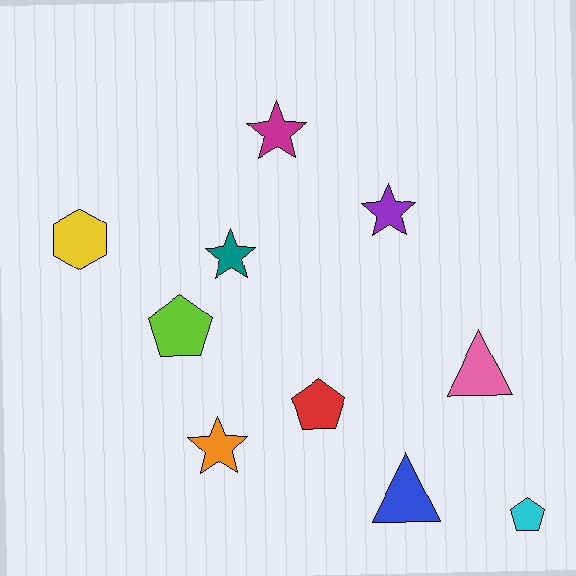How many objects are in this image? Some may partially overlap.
There are 10 objects.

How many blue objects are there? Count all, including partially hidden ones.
There is 1 blue object.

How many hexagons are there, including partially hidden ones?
There is 1 hexagon.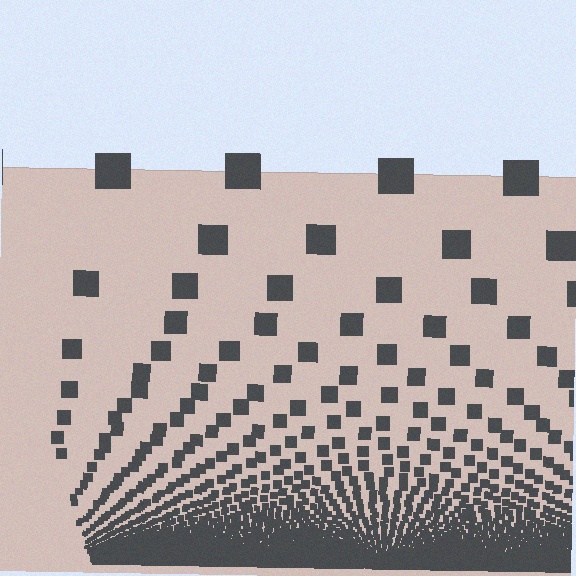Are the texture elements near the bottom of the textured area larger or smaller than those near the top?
Smaller. The gradient is inverted — elements near the bottom are smaller and denser.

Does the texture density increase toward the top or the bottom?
Density increases toward the bottom.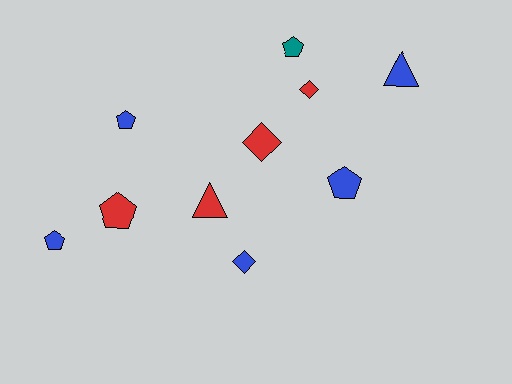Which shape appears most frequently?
Pentagon, with 5 objects.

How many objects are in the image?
There are 10 objects.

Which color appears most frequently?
Blue, with 5 objects.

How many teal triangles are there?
There are no teal triangles.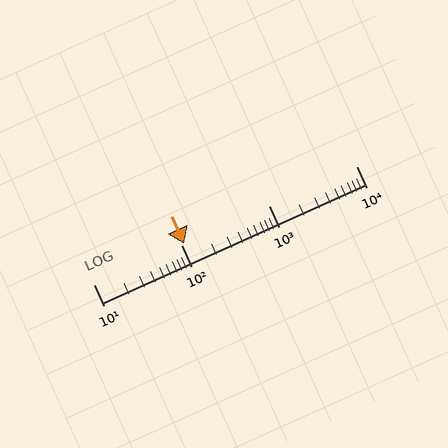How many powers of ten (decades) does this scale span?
The scale spans 3 decades, from 10 to 10000.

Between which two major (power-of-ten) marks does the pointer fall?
The pointer is between 100 and 1000.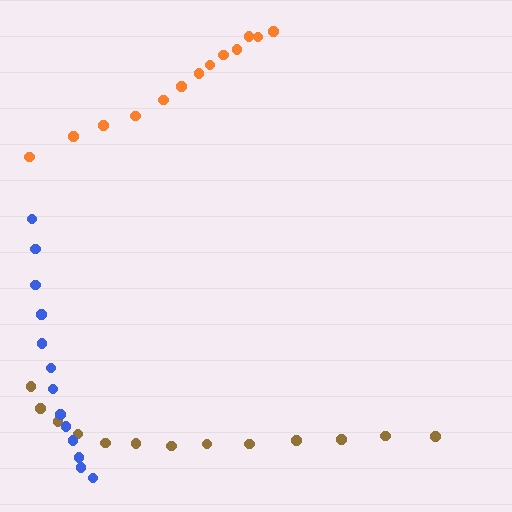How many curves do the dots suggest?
There are 3 distinct paths.